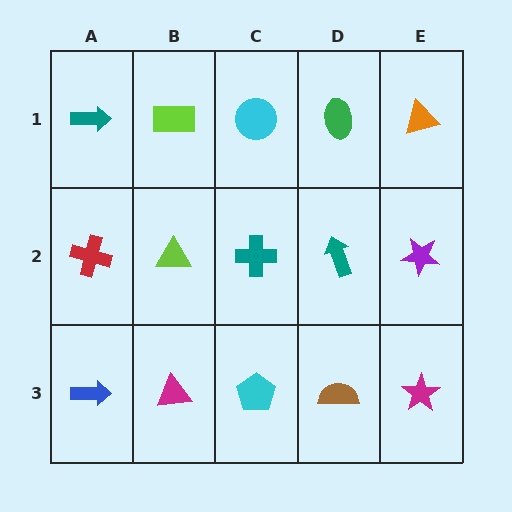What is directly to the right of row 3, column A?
A magenta triangle.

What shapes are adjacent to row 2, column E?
An orange triangle (row 1, column E), a magenta star (row 3, column E), a teal arrow (row 2, column D).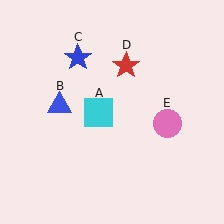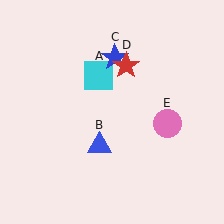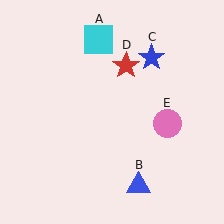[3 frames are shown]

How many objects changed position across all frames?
3 objects changed position: cyan square (object A), blue triangle (object B), blue star (object C).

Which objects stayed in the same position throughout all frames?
Red star (object D) and pink circle (object E) remained stationary.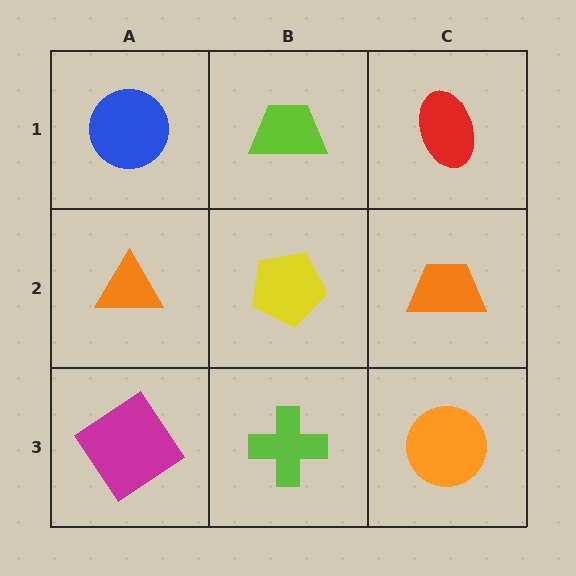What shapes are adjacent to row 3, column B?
A yellow pentagon (row 2, column B), a magenta diamond (row 3, column A), an orange circle (row 3, column C).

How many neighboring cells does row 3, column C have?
2.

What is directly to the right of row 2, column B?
An orange trapezoid.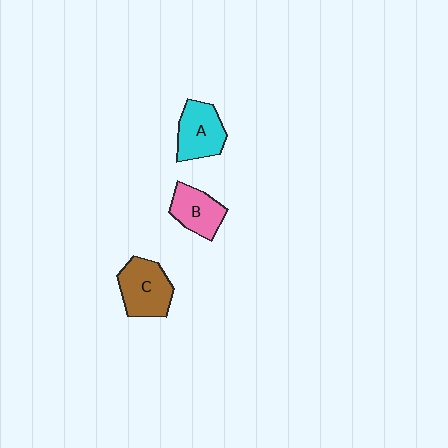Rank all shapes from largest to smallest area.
From largest to smallest: C (brown), A (cyan), B (pink).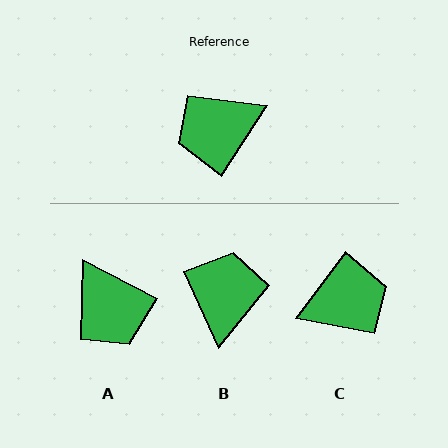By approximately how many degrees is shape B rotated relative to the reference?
Approximately 122 degrees clockwise.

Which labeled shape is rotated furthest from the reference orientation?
C, about 176 degrees away.